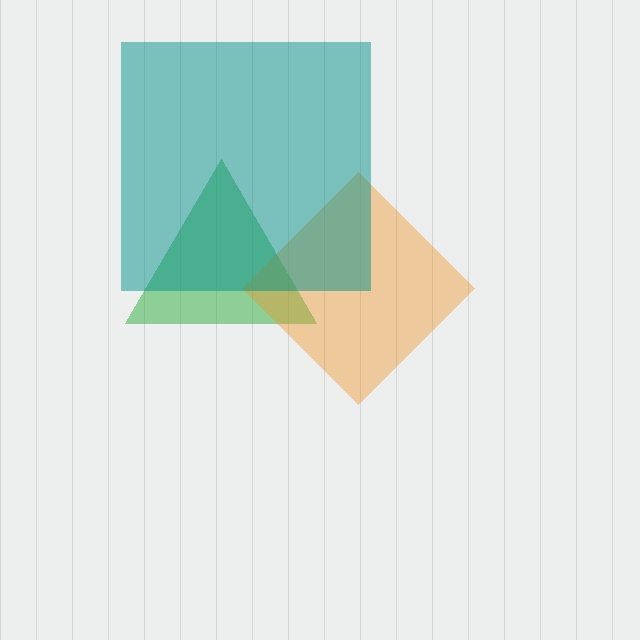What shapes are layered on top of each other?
The layered shapes are: a green triangle, an orange diamond, a teal square.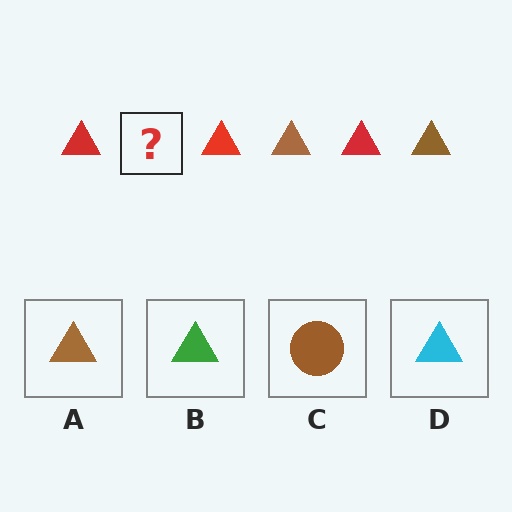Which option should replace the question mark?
Option A.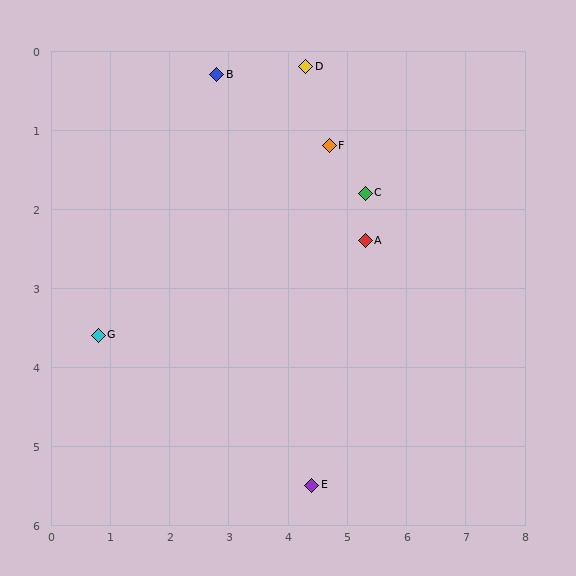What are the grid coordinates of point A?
Point A is at approximately (5.3, 2.4).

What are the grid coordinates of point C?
Point C is at approximately (5.3, 1.8).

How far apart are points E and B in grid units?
Points E and B are about 5.4 grid units apart.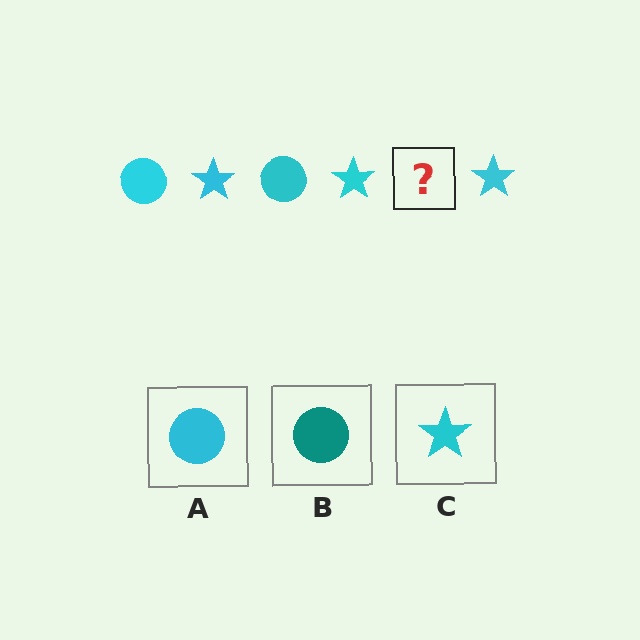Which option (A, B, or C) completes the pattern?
A.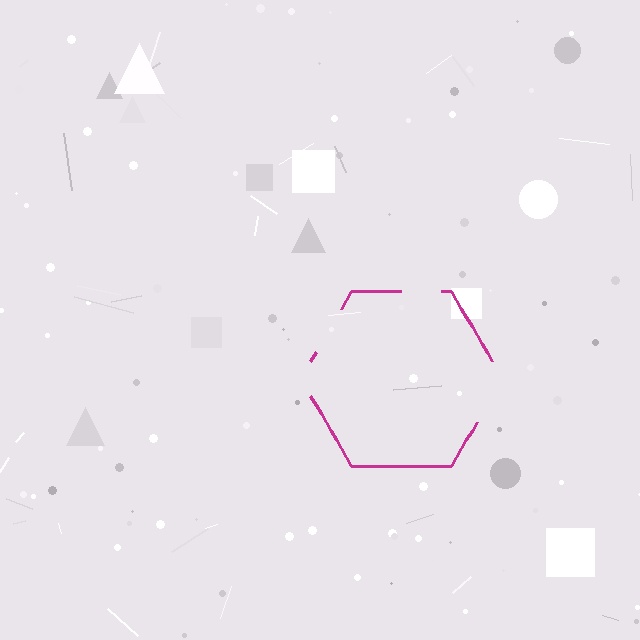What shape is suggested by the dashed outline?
The dashed outline suggests a hexagon.